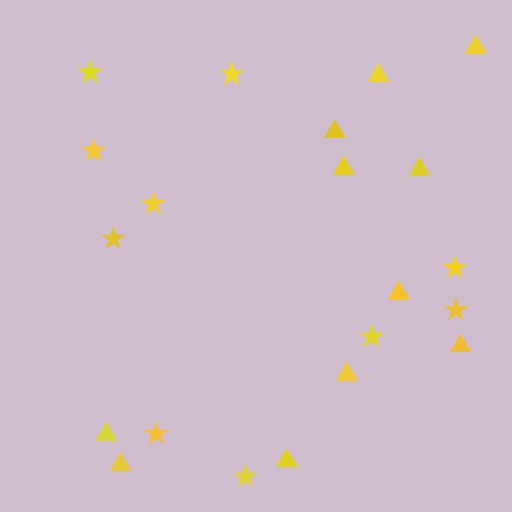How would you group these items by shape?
There are 2 groups: one group of triangles (11) and one group of stars (10).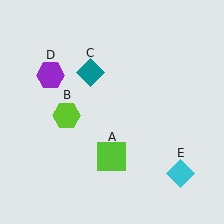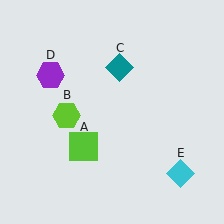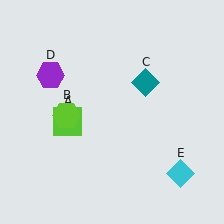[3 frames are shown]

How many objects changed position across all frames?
2 objects changed position: lime square (object A), teal diamond (object C).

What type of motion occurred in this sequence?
The lime square (object A), teal diamond (object C) rotated clockwise around the center of the scene.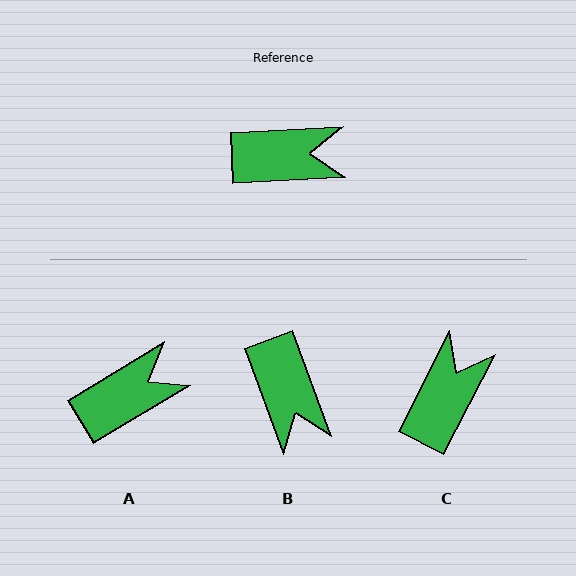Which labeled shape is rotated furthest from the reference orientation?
B, about 73 degrees away.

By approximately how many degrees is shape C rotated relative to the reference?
Approximately 60 degrees counter-clockwise.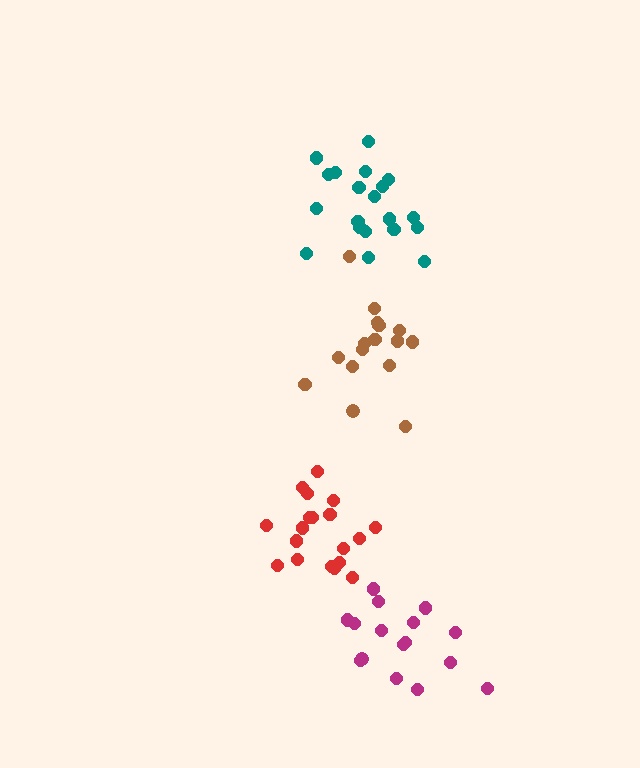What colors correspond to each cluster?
The clusters are colored: magenta, brown, teal, red.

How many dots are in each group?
Group 1: 16 dots, Group 2: 16 dots, Group 3: 20 dots, Group 4: 19 dots (71 total).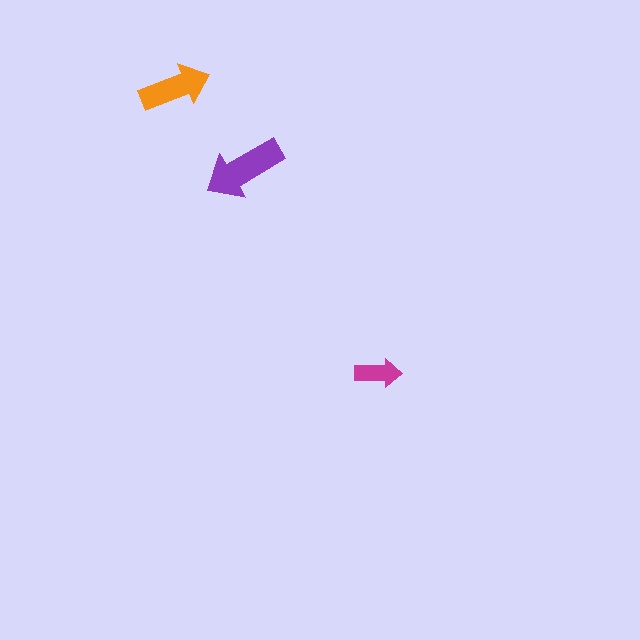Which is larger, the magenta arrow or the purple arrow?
The purple one.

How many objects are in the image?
There are 3 objects in the image.